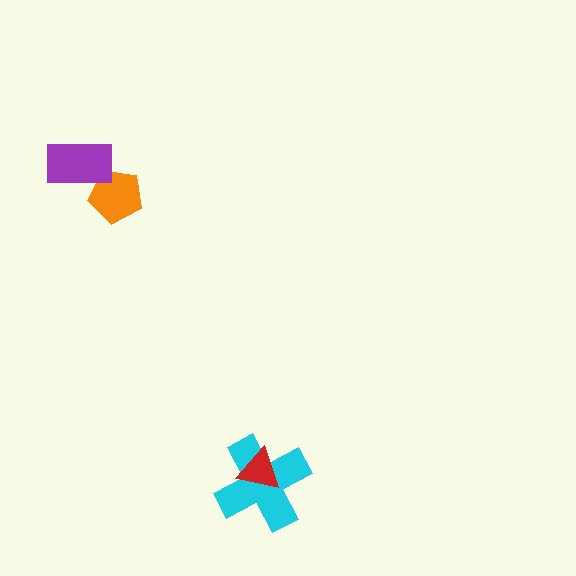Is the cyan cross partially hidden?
Yes, it is partially covered by another shape.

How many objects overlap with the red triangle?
1 object overlaps with the red triangle.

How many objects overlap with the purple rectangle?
1 object overlaps with the purple rectangle.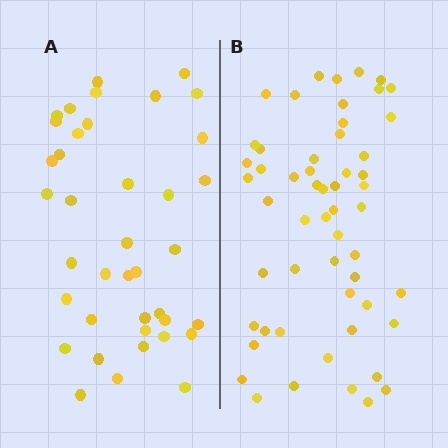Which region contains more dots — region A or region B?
Region B (the right region) has more dots.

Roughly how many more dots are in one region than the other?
Region B has approximately 15 more dots than region A.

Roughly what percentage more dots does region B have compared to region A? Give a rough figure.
About 40% more.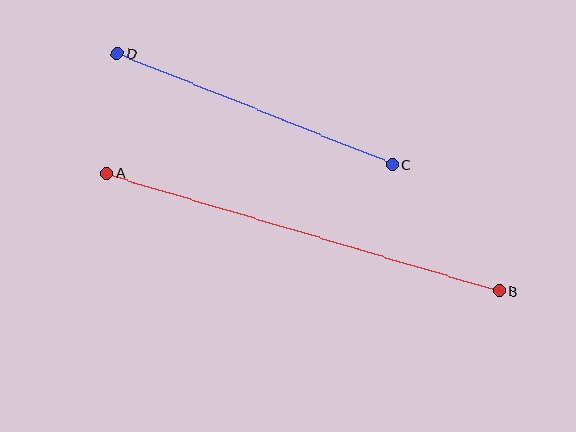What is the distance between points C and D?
The distance is approximately 296 pixels.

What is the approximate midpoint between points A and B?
The midpoint is at approximately (303, 232) pixels.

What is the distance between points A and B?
The distance is approximately 410 pixels.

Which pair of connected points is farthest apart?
Points A and B are farthest apart.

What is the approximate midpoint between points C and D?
The midpoint is at approximately (255, 109) pixels.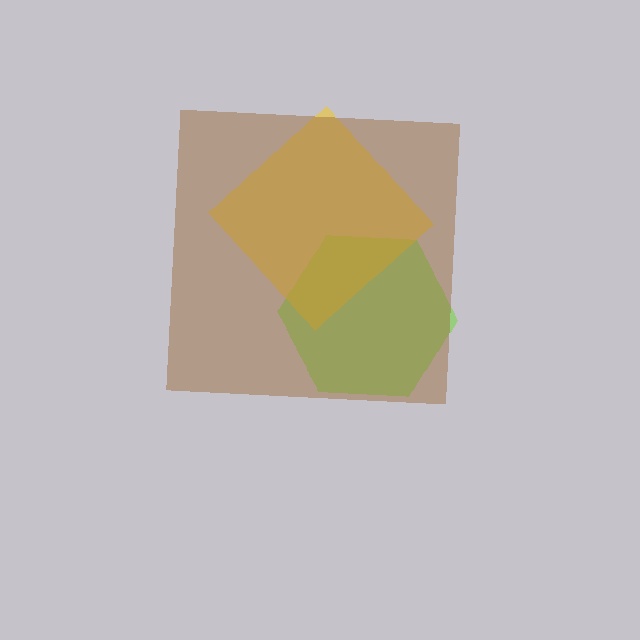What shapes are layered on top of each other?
The layered shapes are: a lime hexagon, a yellow diamond, a brown square.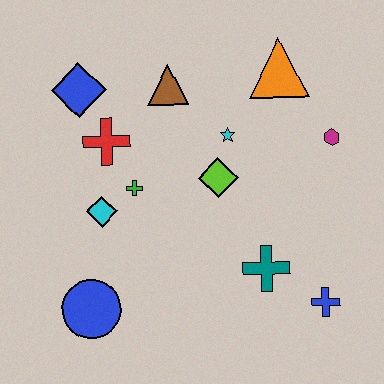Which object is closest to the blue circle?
The cyan diamond is closest to the blue circle.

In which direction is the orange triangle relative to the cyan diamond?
The orange triangle is to the right of the cyan diamond.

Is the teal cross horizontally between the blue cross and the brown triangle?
Yes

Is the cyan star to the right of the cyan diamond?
Yes